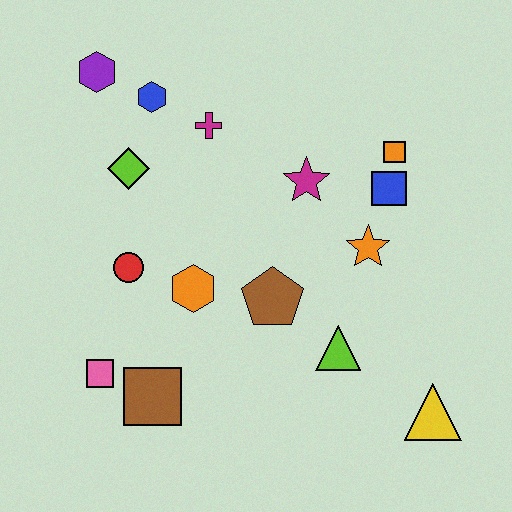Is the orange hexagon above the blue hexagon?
No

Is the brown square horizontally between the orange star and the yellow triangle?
No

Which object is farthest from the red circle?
The yellow triangle is farthest from the red circle.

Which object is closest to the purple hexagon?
The blue hexagon is closest to the purple hexagon.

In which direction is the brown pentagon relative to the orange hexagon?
The brown pentagon is to the right of the orange hexagon.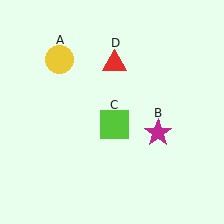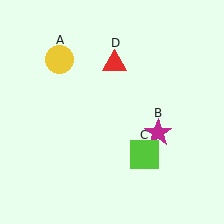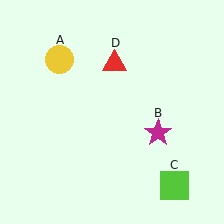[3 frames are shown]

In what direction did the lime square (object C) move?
The lime square (object C) moved down and to the right.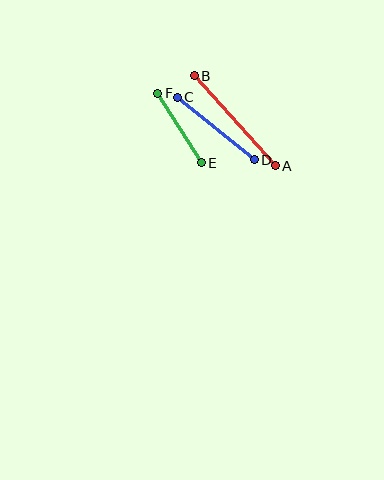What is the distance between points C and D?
The distance is approximately 99 pixels.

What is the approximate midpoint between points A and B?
The midpoint is at approximately (235, 121) pixels.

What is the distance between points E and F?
The distance is approximately 82 pixels.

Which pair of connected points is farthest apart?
Points A and B are farthest apart.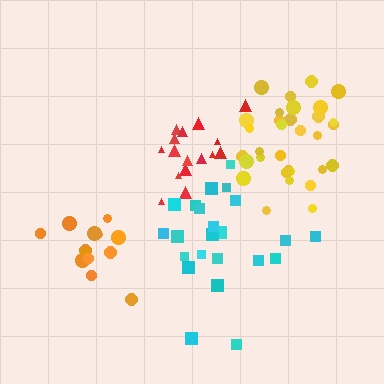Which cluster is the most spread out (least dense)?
Cyan.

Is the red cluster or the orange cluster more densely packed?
Red.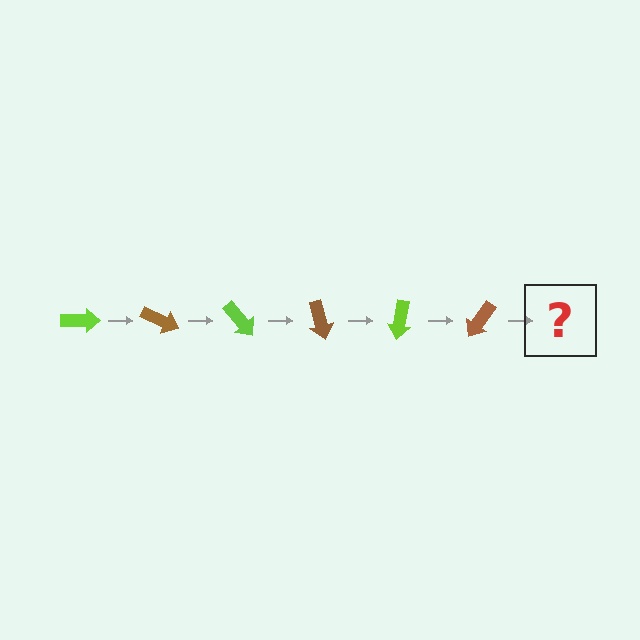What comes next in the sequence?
The next element should be a lime arrow, rotated 150 degrees from the start.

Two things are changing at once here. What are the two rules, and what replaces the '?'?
The two rules are that it rotates 25 degrees each step and the color cycles through lime and brown. The '?' should be a lime arrow, rotated 150 degrees from the start.